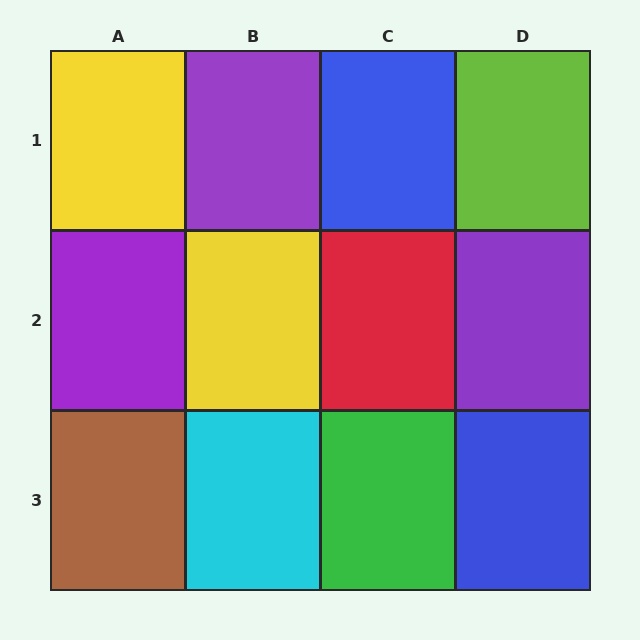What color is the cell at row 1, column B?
Purple.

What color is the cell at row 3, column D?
Blue.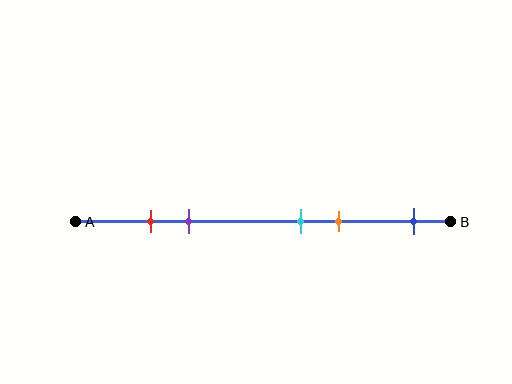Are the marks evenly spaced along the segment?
No, the marks are not evenly spaced.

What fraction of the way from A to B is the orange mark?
The orange mark is approximately 70% (0.7) of the way from A to B.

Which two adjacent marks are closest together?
The red and purple marks are the closest adjacent pair.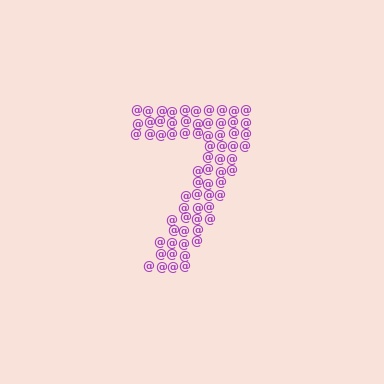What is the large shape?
The large shape is the digit 7.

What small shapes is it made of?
It is made of small at signs.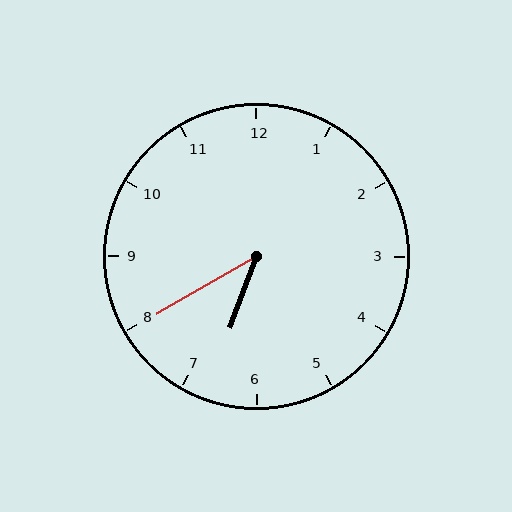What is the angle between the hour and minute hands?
Approximately 40 degrees.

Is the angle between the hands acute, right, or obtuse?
It is acute.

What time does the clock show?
6:40.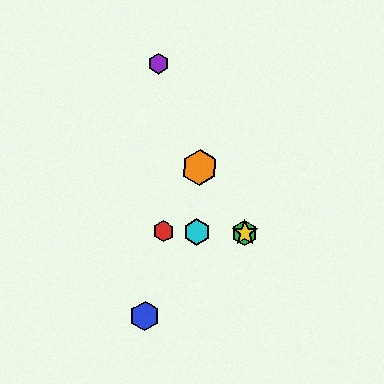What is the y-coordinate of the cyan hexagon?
The cyan hexagon is at y≈232.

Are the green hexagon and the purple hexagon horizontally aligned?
No, the green hexagon is at y≈233 and the purple hexagon is at y≈64.